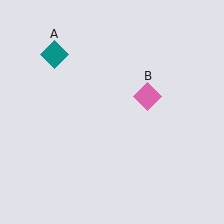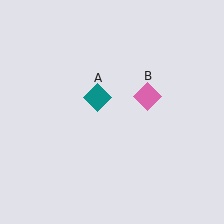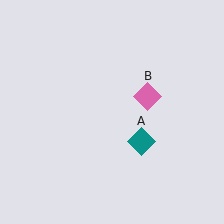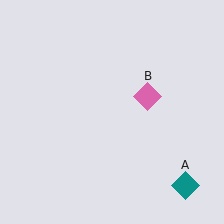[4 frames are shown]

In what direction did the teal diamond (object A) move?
The teal diamond (object A) moved down and to the right.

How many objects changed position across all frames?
1 object changed position: teal diamond (object A).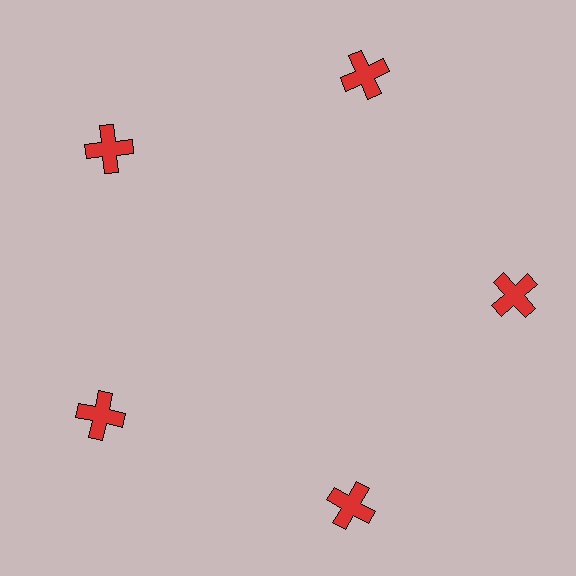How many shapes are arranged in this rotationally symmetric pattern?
There are 5 shapes, arranged in 5 groups of 1.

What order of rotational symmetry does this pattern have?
This pattern has 5-fold rotational symmetry.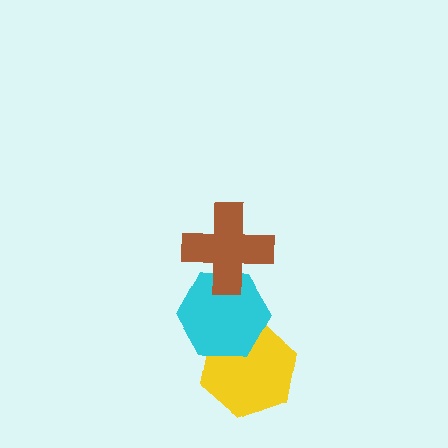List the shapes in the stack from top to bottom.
From top to bottom: the brown cross, the cyan hexagon, the yellow hexagon.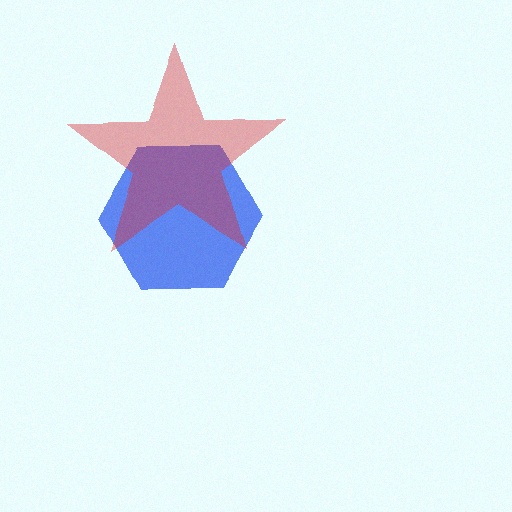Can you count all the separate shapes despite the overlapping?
Yes, there are 2 separate shapes.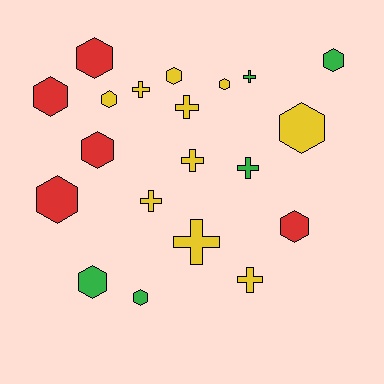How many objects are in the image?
There are 20 objects.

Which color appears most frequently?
Yellow, with 10 objects.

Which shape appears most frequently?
Hexagon, with 12 objects.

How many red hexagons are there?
There are 5 red hexagons.